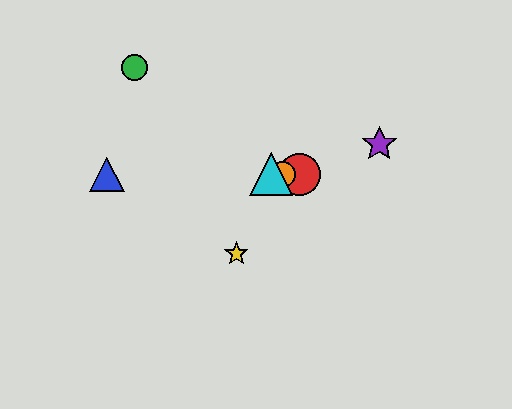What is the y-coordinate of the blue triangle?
The blue triangle is at y≈174.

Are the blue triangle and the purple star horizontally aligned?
No, the blue triangle is at y≈174 and the purple star is at y≈144.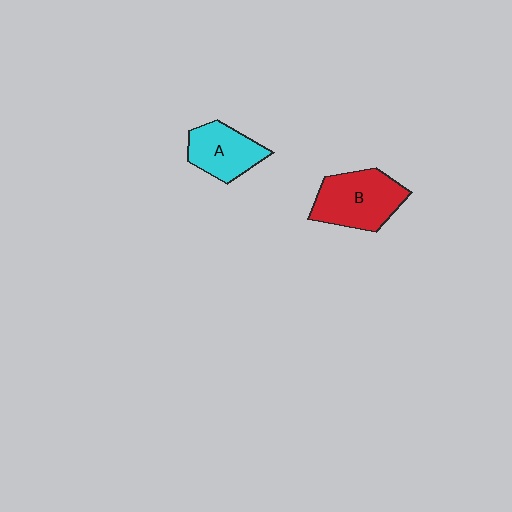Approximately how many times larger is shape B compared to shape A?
Approximately 1.4 times.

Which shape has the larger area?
Shape B (red).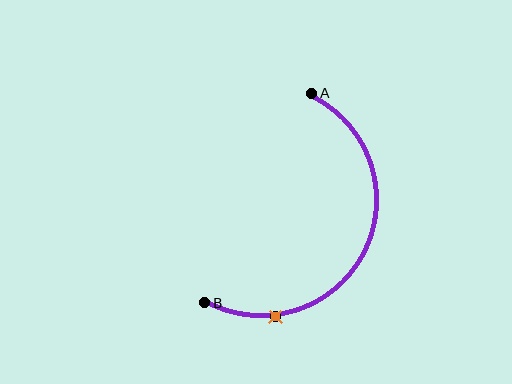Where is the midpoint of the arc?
The arc midpoint is the point on the curve farthest from the straight line joining A and B. It sits to the right of that line.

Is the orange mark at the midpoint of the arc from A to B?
No. The orange mark lies on the arc but is closer to endpoint B. The arc midpoint would be at the point on the curve equidistant along the arc from both A and B.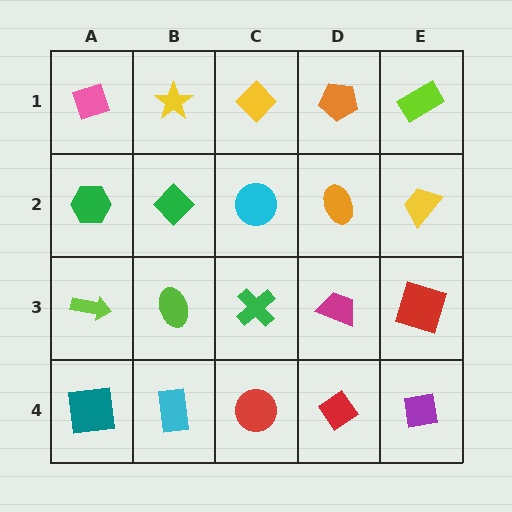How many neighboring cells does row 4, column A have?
2.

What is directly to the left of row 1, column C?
A yellow star.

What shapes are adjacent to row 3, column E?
A yellow trapezoid (row 2, column E), a purple square (row 4, column E), a magenta trapezoid (row 3, column D).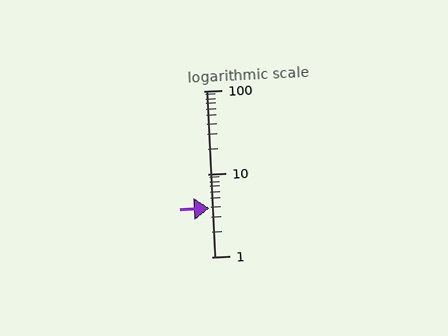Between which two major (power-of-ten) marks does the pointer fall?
The pointer is between 1 and 10.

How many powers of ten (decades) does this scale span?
The scale spans 2 decades, from 1 to 100.